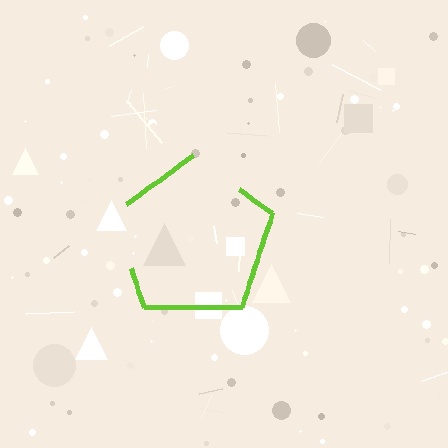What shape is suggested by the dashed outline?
The dashed outline suggests a pentagon.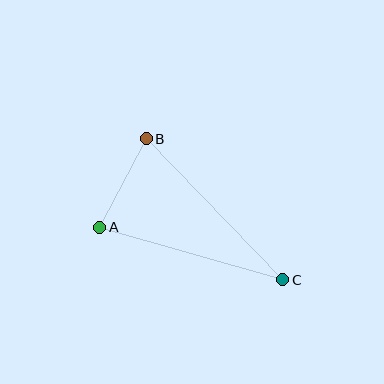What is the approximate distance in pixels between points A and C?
The distance between A and C is approximately 190 pixels.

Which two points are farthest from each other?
Points B and C are farthest from each other.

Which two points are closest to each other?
Points A and B are closest to each other.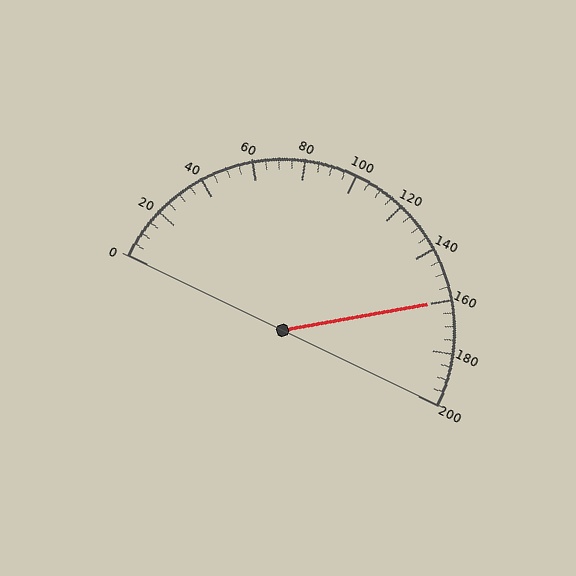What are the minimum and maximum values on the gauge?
The gauge ranges from 0 to 200.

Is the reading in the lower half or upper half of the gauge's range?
The reading is in the upper half of the range (0 to 200).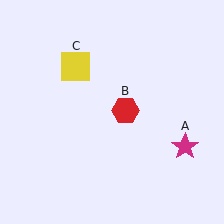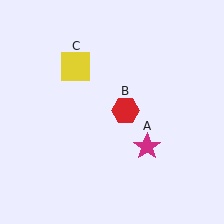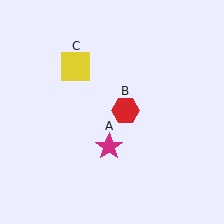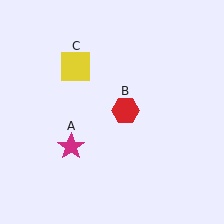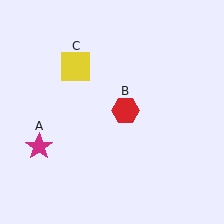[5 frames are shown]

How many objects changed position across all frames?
1 object changed position: magenta star (object A).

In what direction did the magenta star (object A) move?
The magenta star (object A) moved left.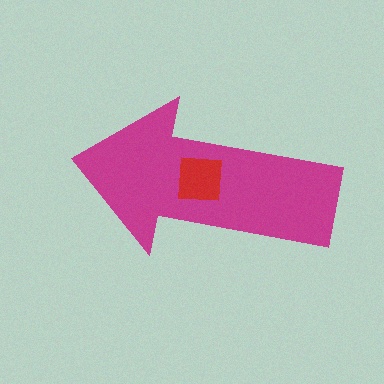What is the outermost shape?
The magenta arrow.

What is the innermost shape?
The red square.